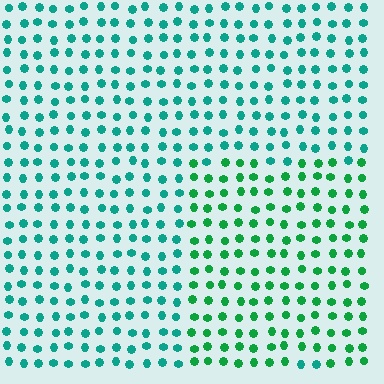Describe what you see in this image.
The image is filled with small teal elements in a uniform arrangement. A rectangle-shaped region is visible where the elements are tinted to a slightly different hue, forming a subtle color boundary.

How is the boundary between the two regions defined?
The boundary is defined purely by a slight shift in hue (about 32 degrees). Spacing, size, and orientation are identical on both sides.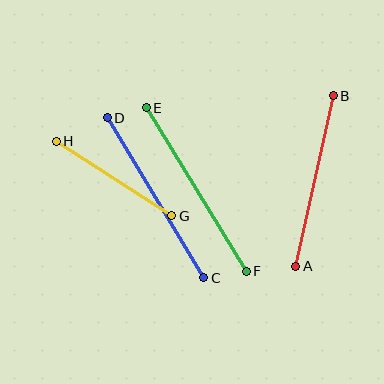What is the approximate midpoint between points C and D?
The midpoint is at approximately (155, 198) pixels.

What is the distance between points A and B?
The distance is approximately 174 pixels.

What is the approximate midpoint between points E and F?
The midpoint is at approximately (196, 190) pixels.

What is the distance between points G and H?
The distance is approximately 137 pixels.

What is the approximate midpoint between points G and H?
The midpoint is at approximately (114, 179) pixels.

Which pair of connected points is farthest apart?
Points E and F are farthest apart.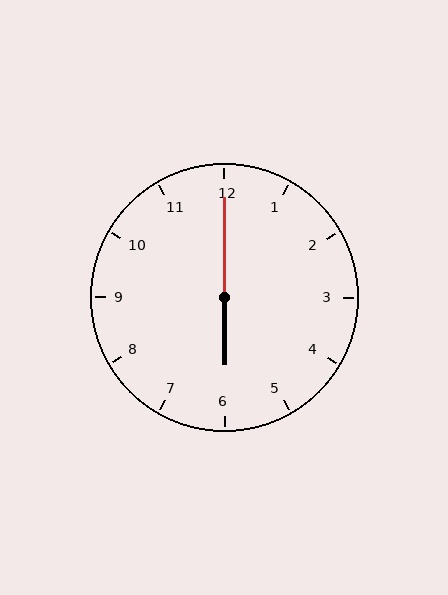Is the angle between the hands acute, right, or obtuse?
It is obtuse.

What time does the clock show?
6:00.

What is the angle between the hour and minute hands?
Approximately 180 degrees.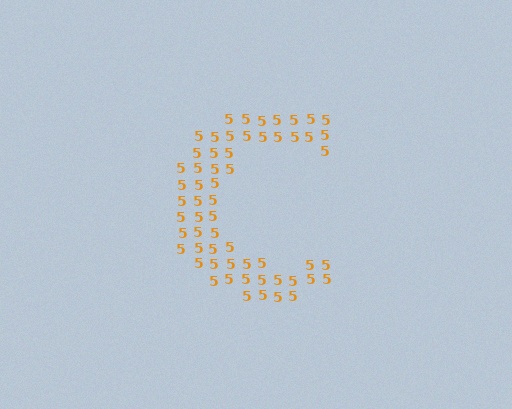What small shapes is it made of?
It is made of small digit 5's.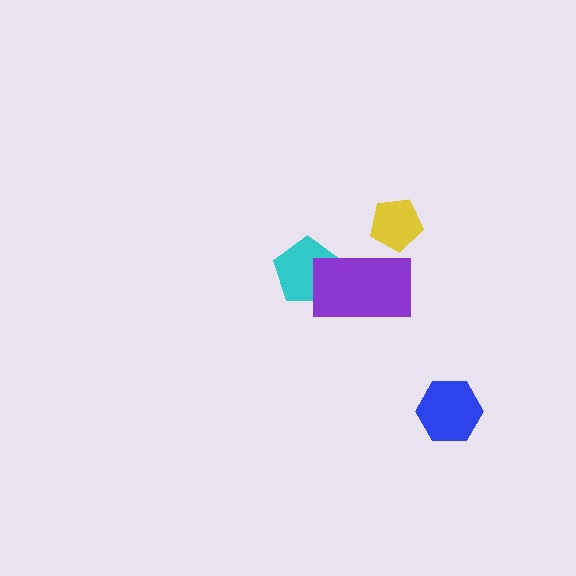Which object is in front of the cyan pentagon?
The purple rectangle is in front of the cyan pentagon.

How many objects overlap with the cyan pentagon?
1 object overlaps with the cyan pentagon.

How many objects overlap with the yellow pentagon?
0 objects overlap with the yellow pentagon.